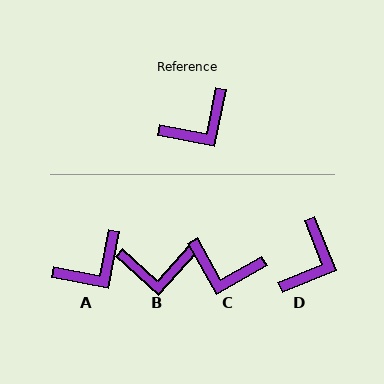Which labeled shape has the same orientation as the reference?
A.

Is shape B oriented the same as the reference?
No, it is off by about 30 degrees.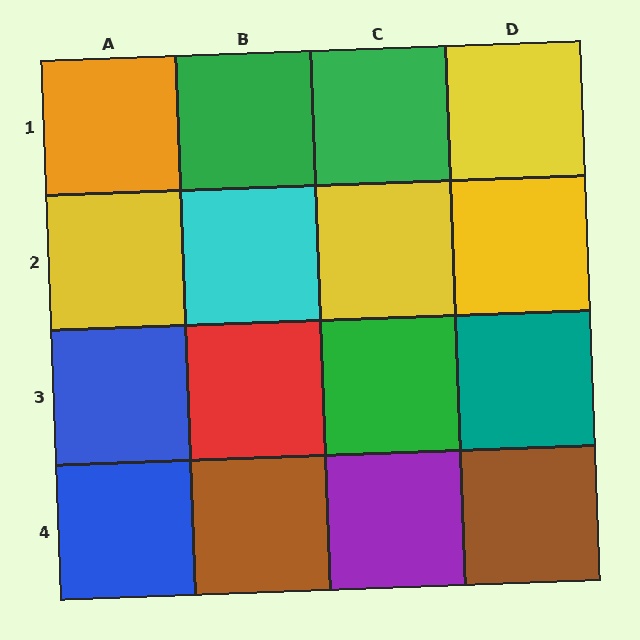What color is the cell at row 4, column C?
Purple.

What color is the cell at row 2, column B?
Cyan.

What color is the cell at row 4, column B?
Brown.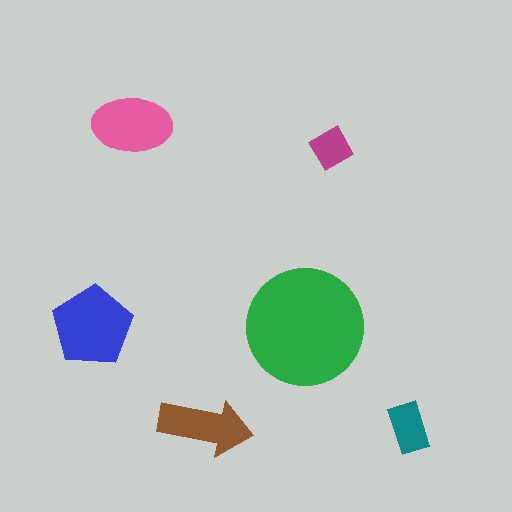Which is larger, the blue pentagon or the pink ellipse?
The blue pentagon.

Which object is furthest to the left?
The blue pentagon is leftmost.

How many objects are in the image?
There are 6 objects in the image.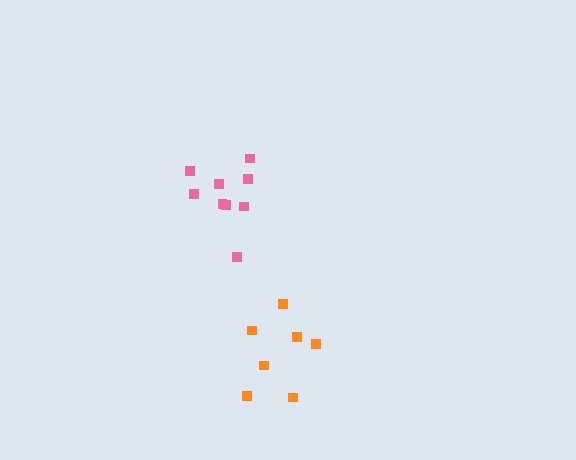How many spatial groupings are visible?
There are 2 spatial groupings.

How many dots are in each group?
Group 1: 7 dots, Group 2: 9 dots (16 total).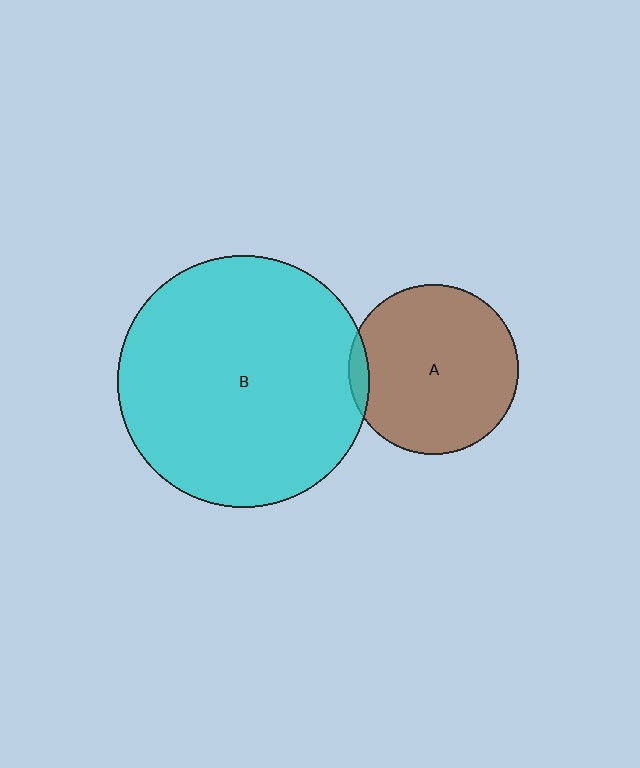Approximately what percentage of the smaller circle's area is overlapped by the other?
Approximately 5%.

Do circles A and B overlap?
Yes.